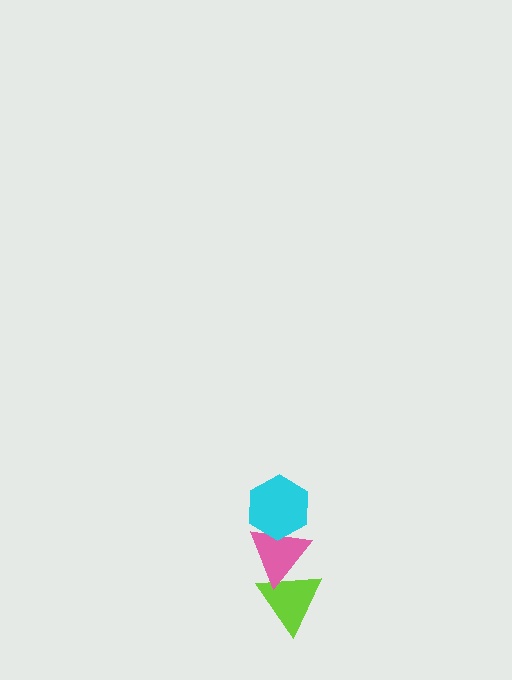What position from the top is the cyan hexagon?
The cyan hexagon is 1st from the top.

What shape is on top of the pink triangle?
The cyan hexagon is on top of the pink triangle.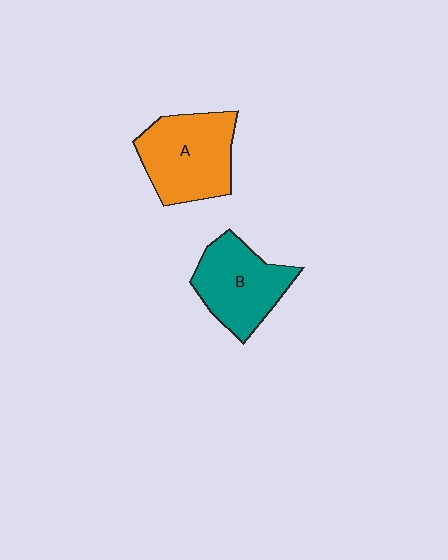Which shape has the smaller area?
Shape B (teal).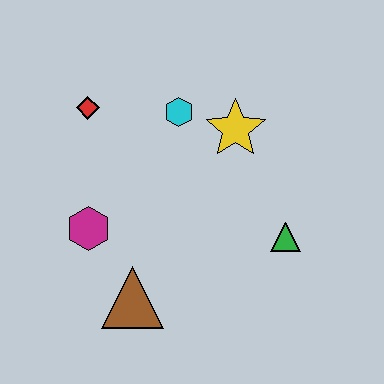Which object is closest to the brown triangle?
The magenta hexagon is closest to the brown triangle.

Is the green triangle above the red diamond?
No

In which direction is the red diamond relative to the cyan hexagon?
The red diamond is to the left of the cyan hexagon.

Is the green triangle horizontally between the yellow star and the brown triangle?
No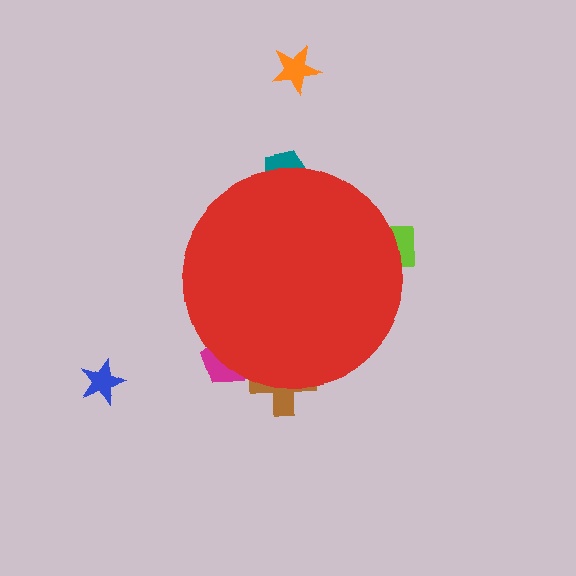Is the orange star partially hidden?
No, the orange star is fully visible.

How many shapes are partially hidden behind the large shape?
4 shapes are partially hidden.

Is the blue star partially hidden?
No, the blue star is fully visible.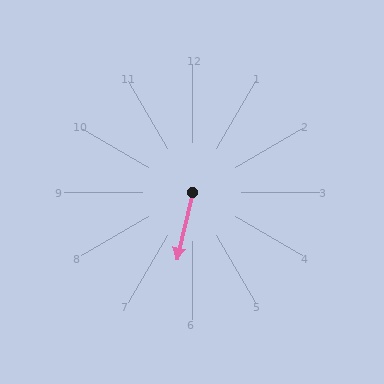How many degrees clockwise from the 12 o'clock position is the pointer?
Approximately 193 degrees.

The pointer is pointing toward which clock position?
Roughly 6 o'clock.